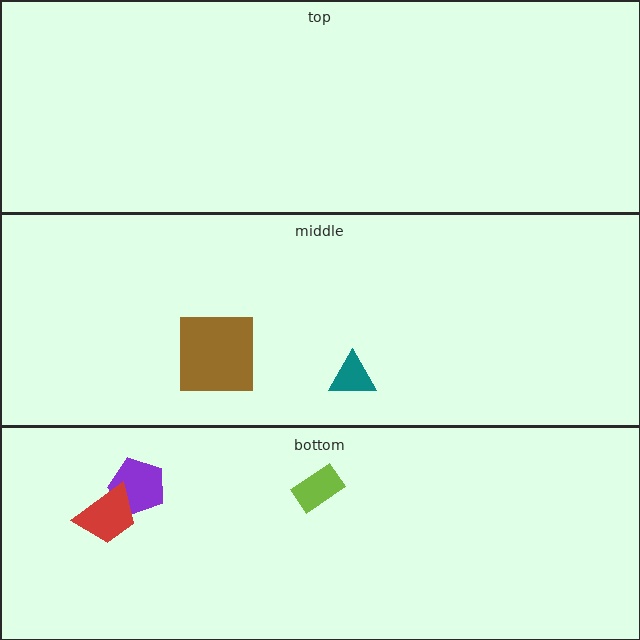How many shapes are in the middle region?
2.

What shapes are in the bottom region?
The purple pentagon, the lime rectangle, the red trapezoid.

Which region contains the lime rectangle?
The bottom region.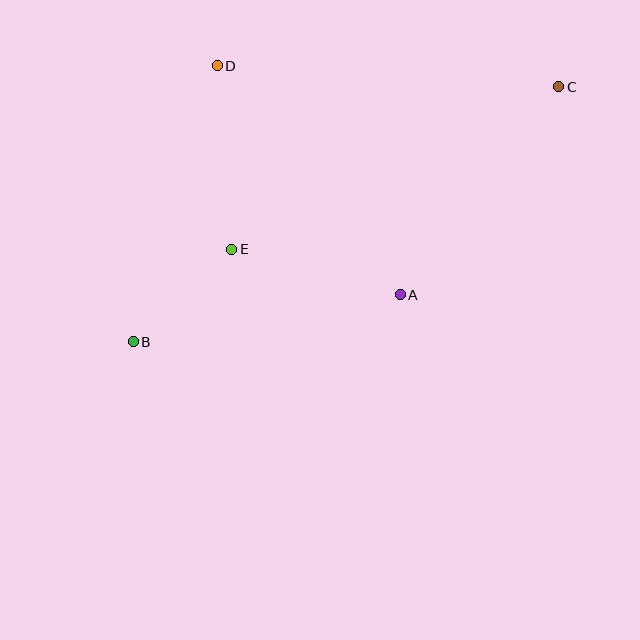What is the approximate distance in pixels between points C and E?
The distance between C and E is approximately 365 pixels.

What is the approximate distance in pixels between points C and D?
The distance between C and D is approximately 342 pixels.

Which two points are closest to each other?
Points B and E are closest to each other.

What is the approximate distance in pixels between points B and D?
The distance between B and D is approximately 289 pixels.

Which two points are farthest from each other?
Points B and C are farthest from each other.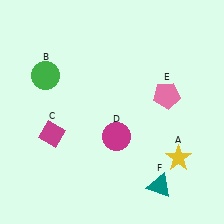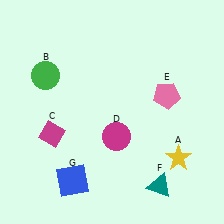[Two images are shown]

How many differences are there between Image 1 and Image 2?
There is 1 difference between the two images.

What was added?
A blue square (G) was added in Image 2.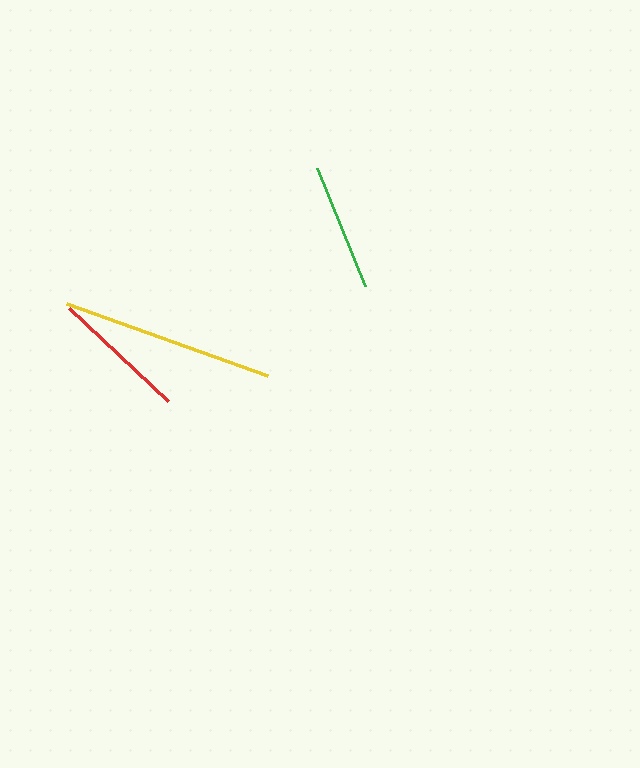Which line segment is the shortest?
The green line is the shortest at approximately 128 pixels.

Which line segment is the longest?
The yellow line is the longest at approximately 214 pixels.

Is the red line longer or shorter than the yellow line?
The yellow line is longer than the red line.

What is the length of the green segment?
The green segment is approximately 128 pixels long.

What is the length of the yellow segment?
The yellow segment is approximately 214 pixels long.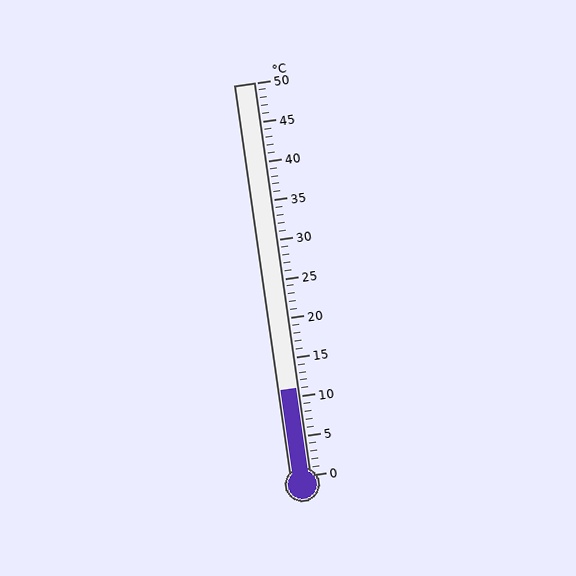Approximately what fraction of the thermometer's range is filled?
The thermometer is filled to approximately 20% of its range.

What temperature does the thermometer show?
The thermometer shows approximately 11°C.